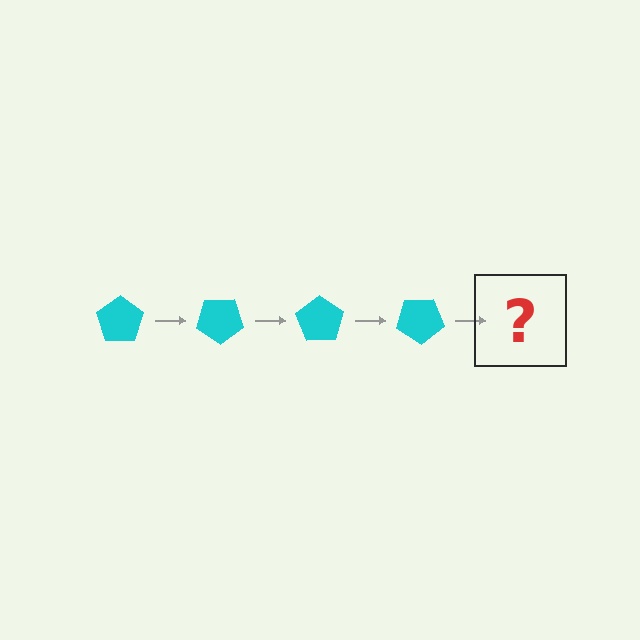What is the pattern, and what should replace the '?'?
The pattern is that the pentagon rotates 35 degrees each step. The '?' should be a cyan pentagon rotated 140 degrees.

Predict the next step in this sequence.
The next step is a cyan pentagon rotated 140 degrees.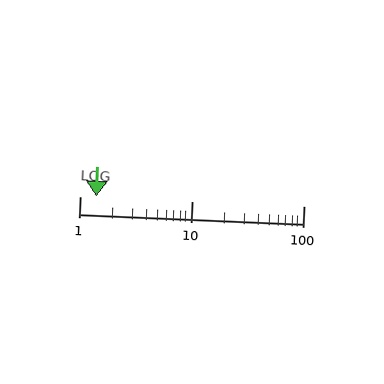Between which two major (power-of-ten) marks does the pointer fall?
The pointer is between 1 and 10.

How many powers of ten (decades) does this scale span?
The scale spans 2 decades, from 1 to 100.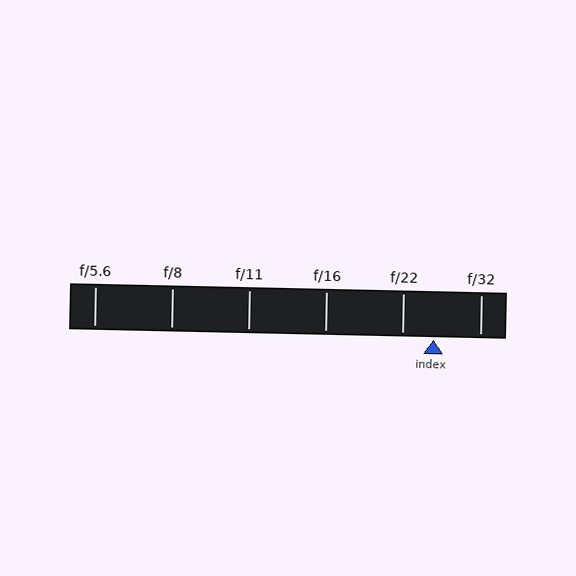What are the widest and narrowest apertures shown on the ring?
The widest aperture shown is f/5.6 and the narrowest is f/32.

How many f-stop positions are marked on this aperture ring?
There are 6 f-stop positions marked.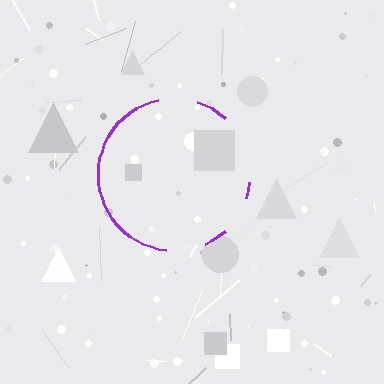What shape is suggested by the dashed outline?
The dashed outline suggests a circle.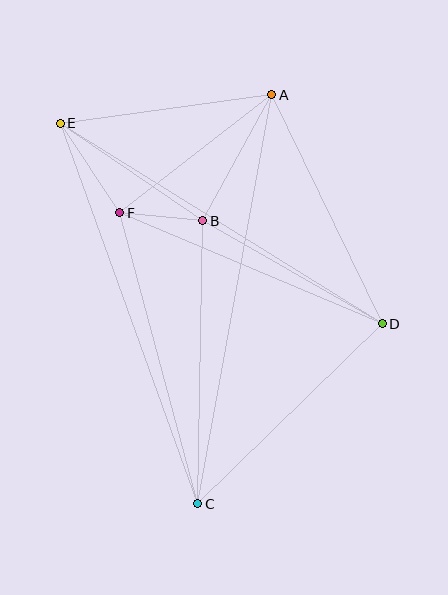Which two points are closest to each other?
Points B and F are closest to each other.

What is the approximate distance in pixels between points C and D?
The distance between C and D is approximately 258 pixels.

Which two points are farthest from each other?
Points A and C are farthest from each other.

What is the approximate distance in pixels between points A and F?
The distance between A and F is approximately 192 pixels.